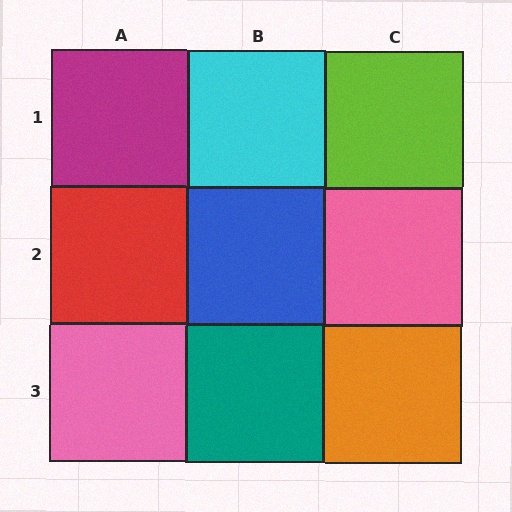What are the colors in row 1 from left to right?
Magenta, cyan, lime.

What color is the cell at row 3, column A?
Pink.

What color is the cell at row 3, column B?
Teal.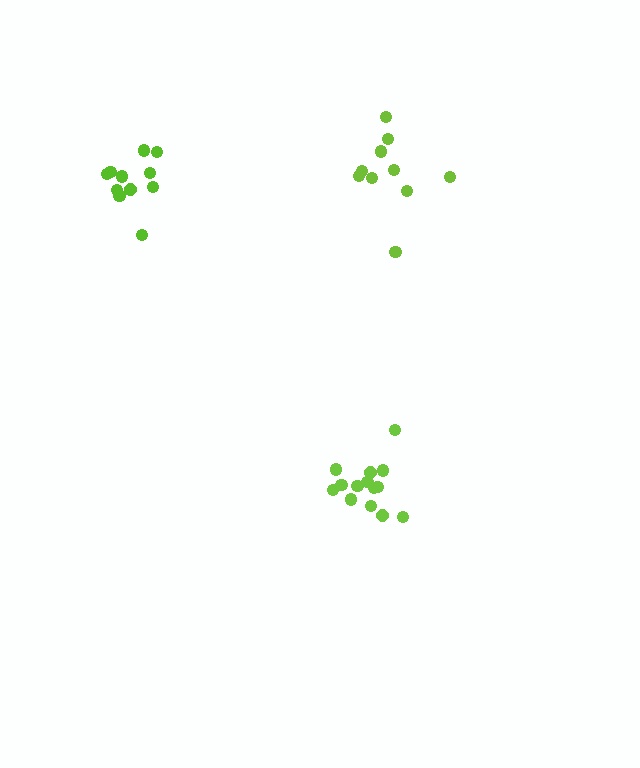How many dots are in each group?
Group 1: 10 dots, Group 2: 12 dots, Group 3: 14 dots (36 total).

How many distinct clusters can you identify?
There are 3 distinct clusters.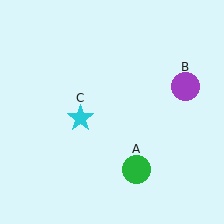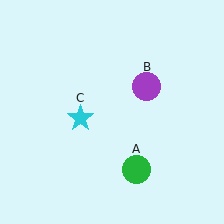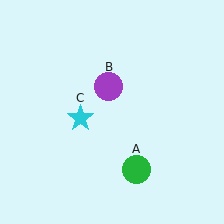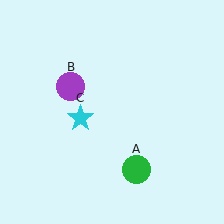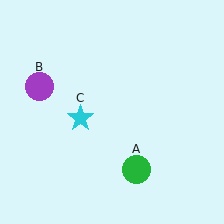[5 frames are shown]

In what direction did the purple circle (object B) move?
The purple circle (object B) moved left.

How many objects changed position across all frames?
1 object changed position: purple circle (object B).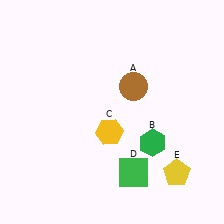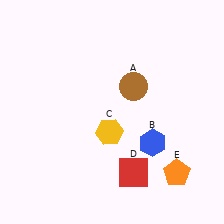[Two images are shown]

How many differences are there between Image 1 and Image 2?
There are 3 differences between the two images.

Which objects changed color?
B changed from green to blue. D changed from green to red. E changed from yellow to orange.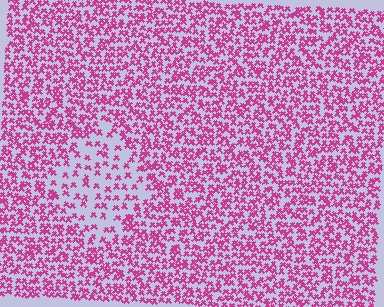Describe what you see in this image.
The image contains small magenta elements arranged at two different densities. A diamond-shaped region is visible where the elements are less densely packed than the surrounding area.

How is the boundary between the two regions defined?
The boundary is defined by a change in element density (approximately 2.2x ratio). All elements are the same color, size, and shape.